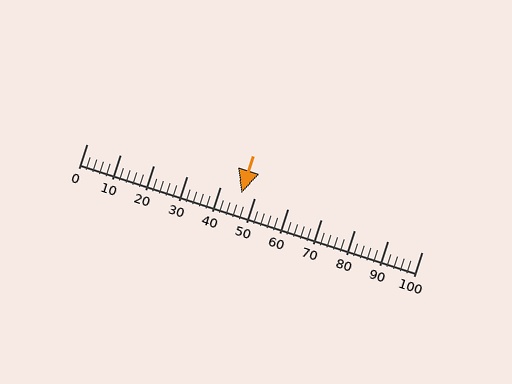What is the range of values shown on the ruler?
The ruler shows values from 0 to 100.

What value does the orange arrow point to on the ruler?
The orange arrow points to approximately 46.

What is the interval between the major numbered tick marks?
The major tick marks are spaced 10 units apart.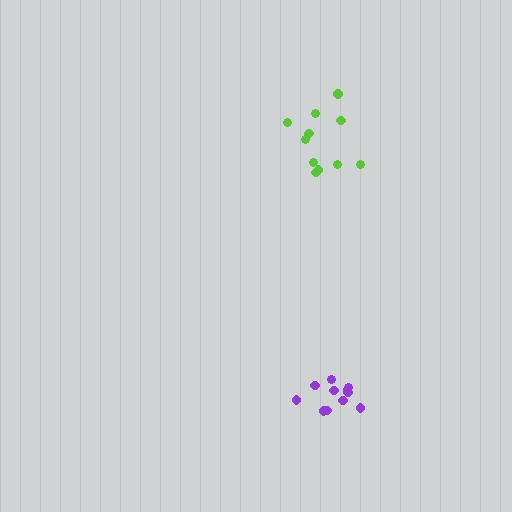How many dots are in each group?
Group 1: 11 dots, Group 2: 11 dots (22 total).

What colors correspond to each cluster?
The clusters are colored: lime, purple.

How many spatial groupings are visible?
There are 2 spatial groupings.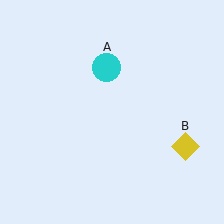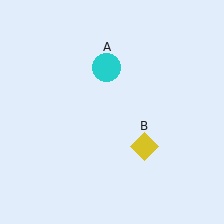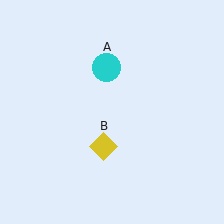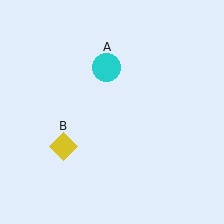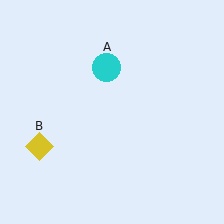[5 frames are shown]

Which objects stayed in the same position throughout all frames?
Cyan circle (object A) remained stationary.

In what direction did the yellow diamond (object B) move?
The yellow diamond (object B) moved left.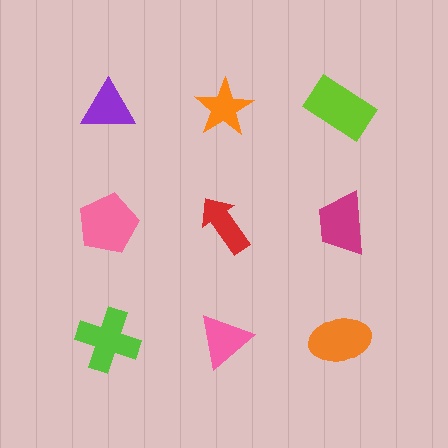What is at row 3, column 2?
A pink triangle.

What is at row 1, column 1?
A purple triangle.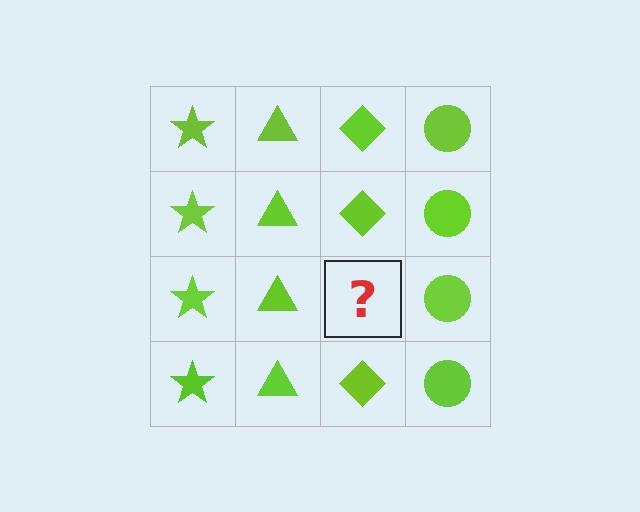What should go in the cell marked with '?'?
The missing cell should contain a lime diamond.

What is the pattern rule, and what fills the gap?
The rule is that each column has a consistent shape. The gap should be filled with a lime diamond.